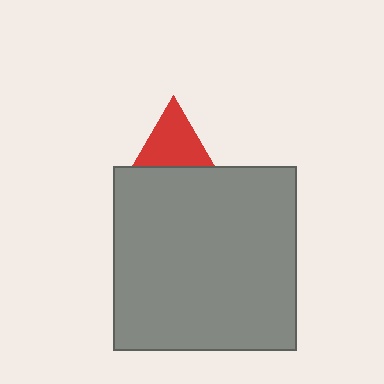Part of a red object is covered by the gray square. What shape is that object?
It is a triangle.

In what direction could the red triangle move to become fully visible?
The red triangle could move up. That would shift it out from behind the gray square entirely.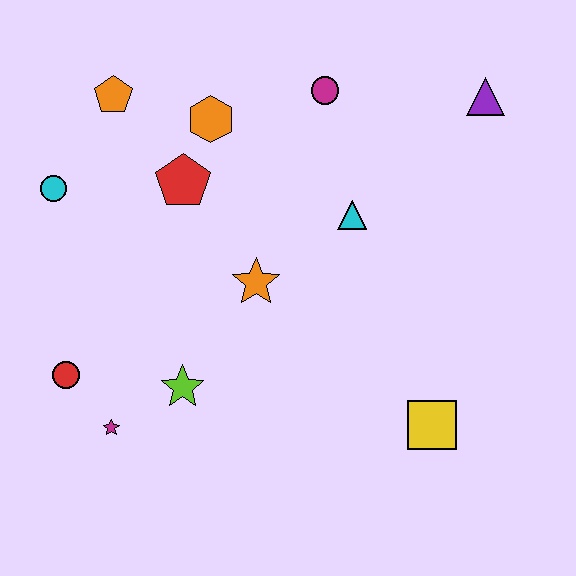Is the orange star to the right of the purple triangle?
No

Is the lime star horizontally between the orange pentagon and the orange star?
Yes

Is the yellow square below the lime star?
Yes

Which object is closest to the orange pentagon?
The orange hexagon is closest to the orange pentagon.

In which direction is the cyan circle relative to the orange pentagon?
The cyan circle is below the orange pentagon.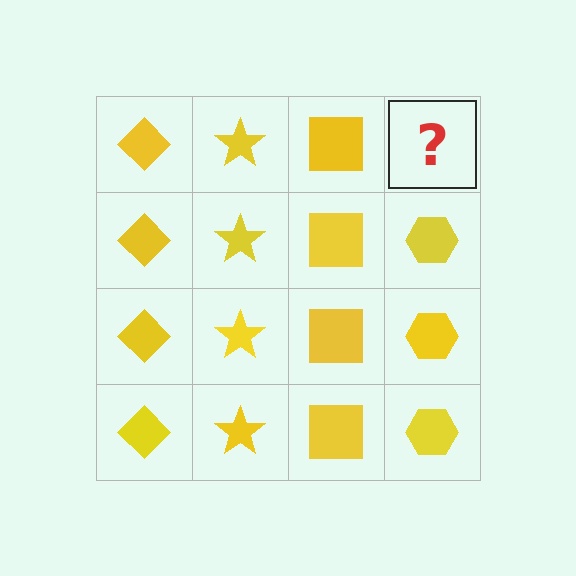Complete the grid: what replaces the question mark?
The question mark should be replaced with a yellow hexagon.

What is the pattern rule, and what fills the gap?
The rule is that each column has a consistent shape. The gap should be filled with a yellow hexagon.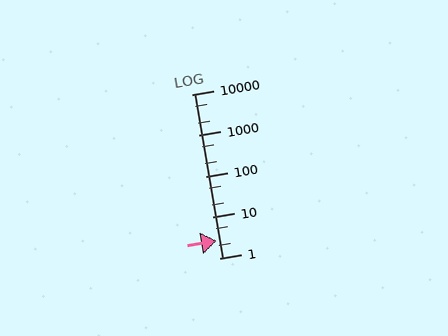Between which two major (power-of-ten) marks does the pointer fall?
The pointer is between 1 and 10.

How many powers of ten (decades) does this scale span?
The scale spans 4 decades, from 1 to 10000.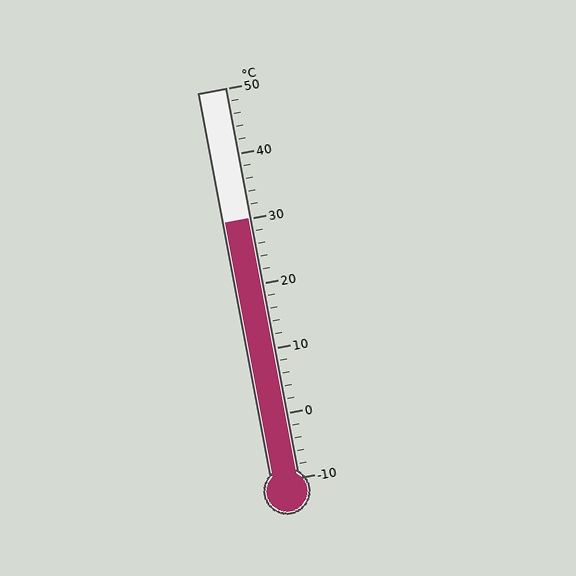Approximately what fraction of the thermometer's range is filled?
The thermometer is filled to approximately 65% of its range.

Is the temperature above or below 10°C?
The temperature is above 10°C.